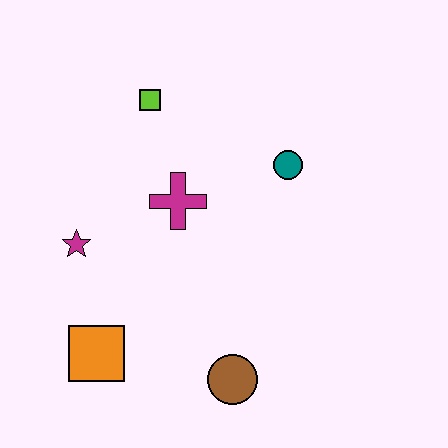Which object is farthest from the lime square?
The brown circle is farthest from the lime square.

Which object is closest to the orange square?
The magenta star is closest to the orange square.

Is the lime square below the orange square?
No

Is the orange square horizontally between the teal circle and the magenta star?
Yes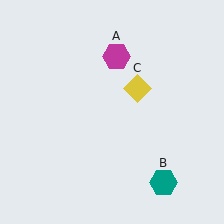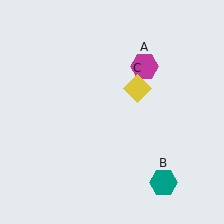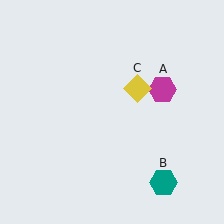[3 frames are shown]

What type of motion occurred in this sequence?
The magenta hexagon (object A) rotated clockwise around the center of the scene.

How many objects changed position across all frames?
1 object changed position: magenta hexagon (object A).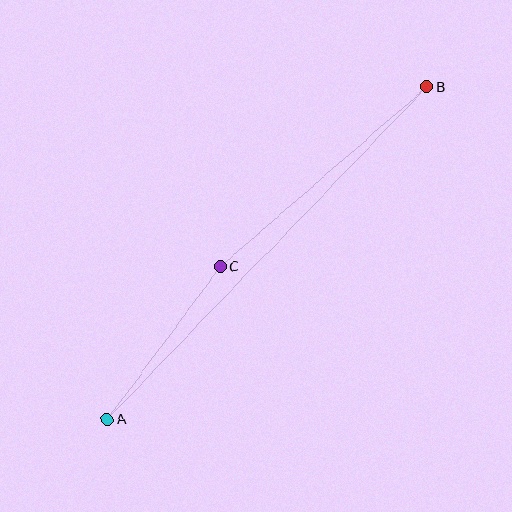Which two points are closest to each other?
Points A and C are closest to each other.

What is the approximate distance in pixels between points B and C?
The distance between B and C is approximately 274 pixels.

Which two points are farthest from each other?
Points A and B are farthest from each other.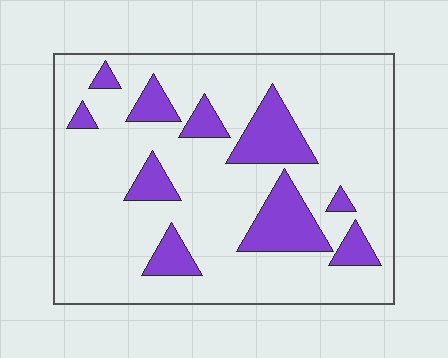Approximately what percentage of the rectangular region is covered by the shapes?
Approximately 20%.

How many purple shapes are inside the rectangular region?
10.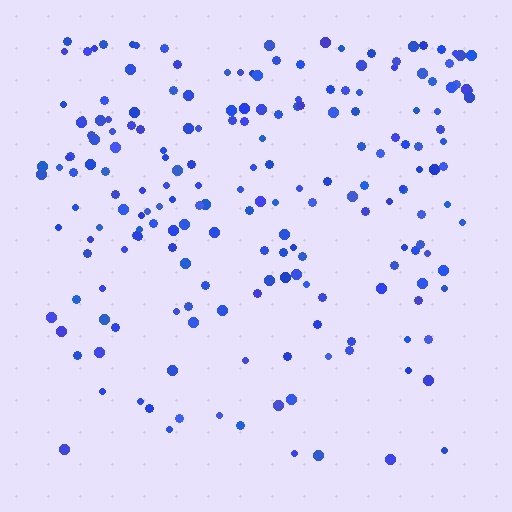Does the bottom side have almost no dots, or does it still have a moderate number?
Still a moderate number, just noticeably fewer than the top.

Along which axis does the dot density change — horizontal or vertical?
Vertical.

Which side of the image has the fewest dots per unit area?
The bottom.